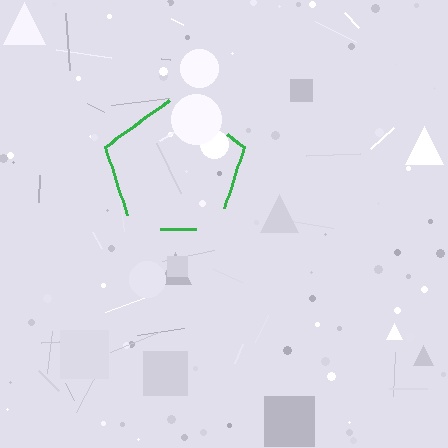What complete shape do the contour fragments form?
The contour fragments form a pentagon.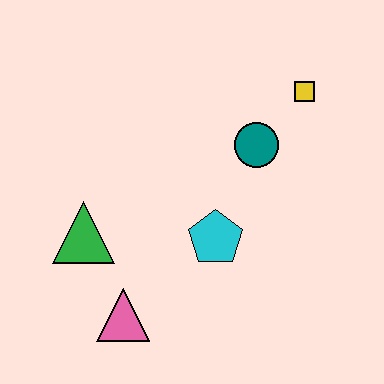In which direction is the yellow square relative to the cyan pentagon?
The yellow square is above the cyan pentagon.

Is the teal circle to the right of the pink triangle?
Yes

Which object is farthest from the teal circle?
The pink triangle is farthest from the teal circle.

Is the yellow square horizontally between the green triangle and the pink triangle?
No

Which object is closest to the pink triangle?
The green triangle is closest to the pink triangle.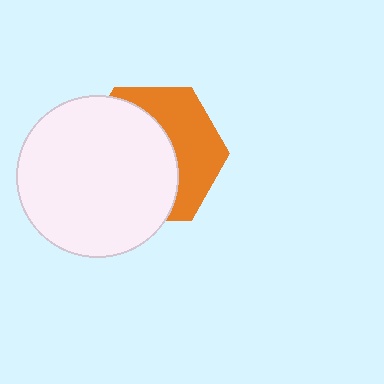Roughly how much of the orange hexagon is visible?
A small part of it is visible (roughly 41%).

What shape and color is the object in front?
The object in front is a white circle.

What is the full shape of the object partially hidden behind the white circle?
The partially hidden object is an orange hexagon.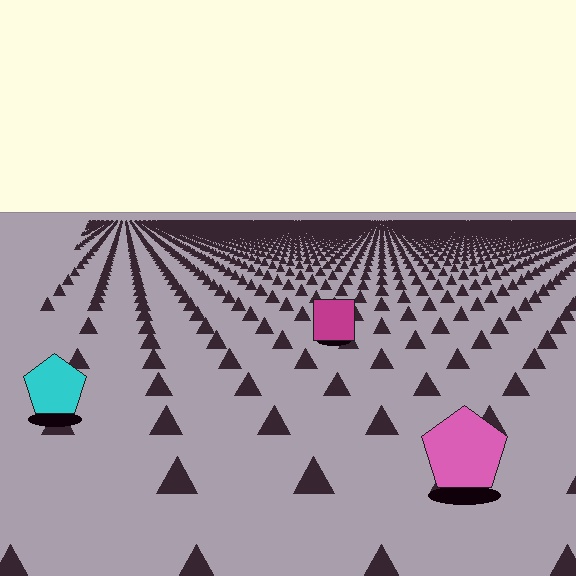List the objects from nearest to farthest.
From nearest to farthest: the pink pentagon, the cyan pentagon, the magenta square.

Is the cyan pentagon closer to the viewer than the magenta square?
Yes. The cyan pentagon is closer — you can tell from the texture gradient: the ground texture is coarser near it.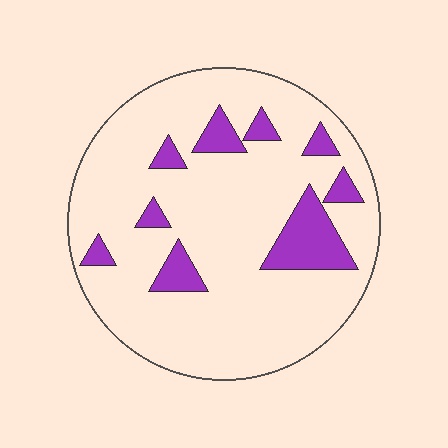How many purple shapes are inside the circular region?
9.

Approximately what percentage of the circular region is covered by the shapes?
Approximately 15%.